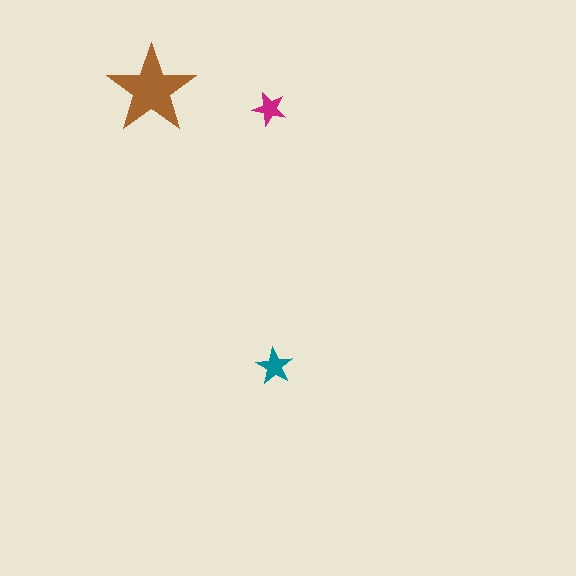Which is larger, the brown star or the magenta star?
The brown one.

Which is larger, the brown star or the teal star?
The brown one.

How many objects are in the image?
There are 3 objects in the image.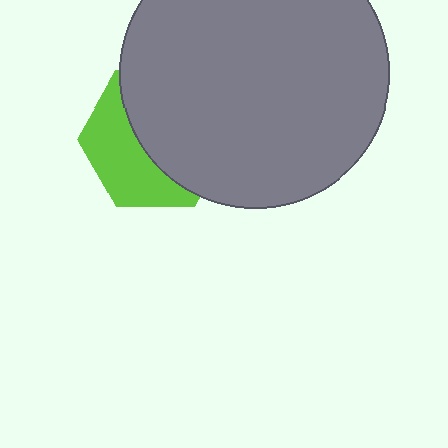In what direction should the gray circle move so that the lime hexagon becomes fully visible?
The gray circle should move right. That is the shortest direction to clear the overlap and leave the lime hexagon fully visible.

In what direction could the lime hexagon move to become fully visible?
The lime hexagon could move left. That would shift it out from behind the gray circle entirely.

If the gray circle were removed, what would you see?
You would see the complete lime hexagon.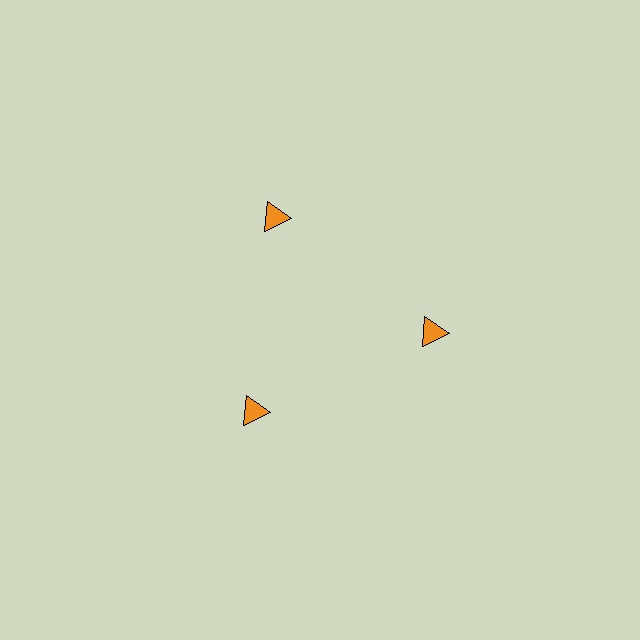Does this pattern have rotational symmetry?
Yes, this pattern has 3-fold rotational symmetry. It looks the same after rotating 120 degrees around the center.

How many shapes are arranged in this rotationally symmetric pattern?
There are 3 shapes, arranged in 3 groups of 1.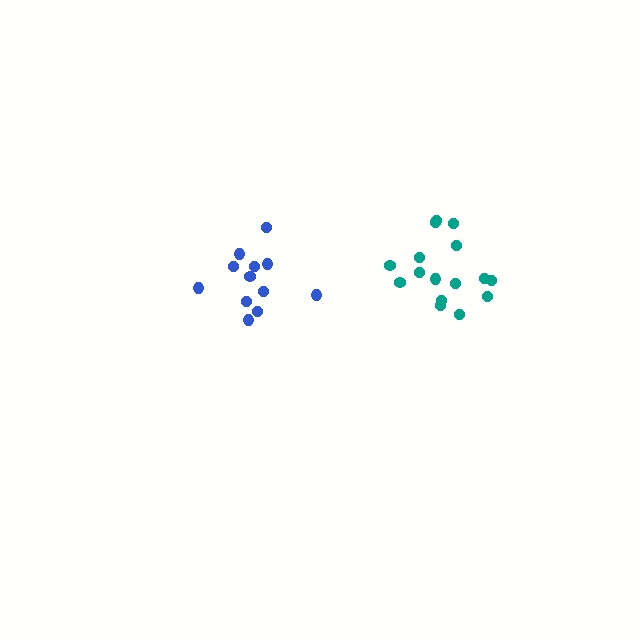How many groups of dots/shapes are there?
There are 2 groups.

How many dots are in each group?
Group 1: 12 dots, Group 2: 16 dots (28 total).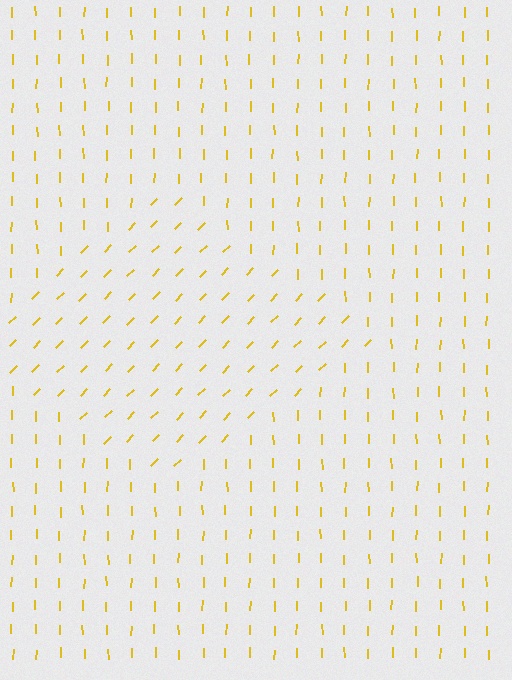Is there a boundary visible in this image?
Yes, there is a texture boundary formed by a change in line orientation.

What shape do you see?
I see a diamond.